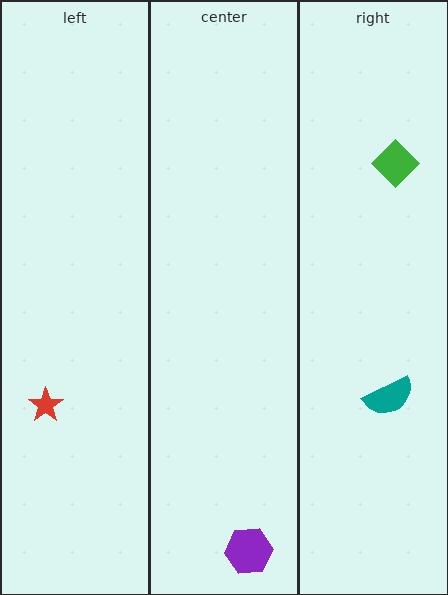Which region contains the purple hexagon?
The center region.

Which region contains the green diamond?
The right region.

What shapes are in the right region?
The green diamond, the teal semicircle.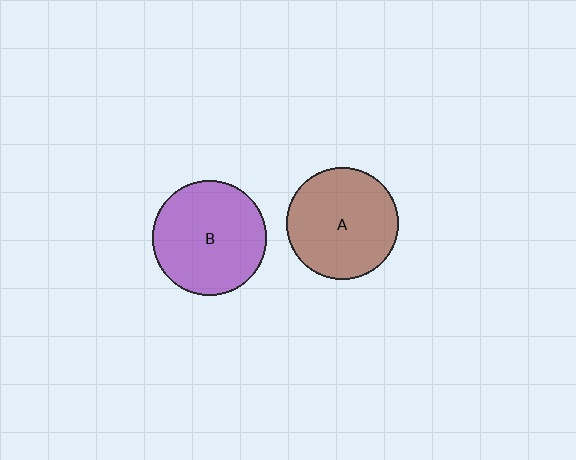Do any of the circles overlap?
No, none of the circles overlap.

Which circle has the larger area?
Circle B (purple).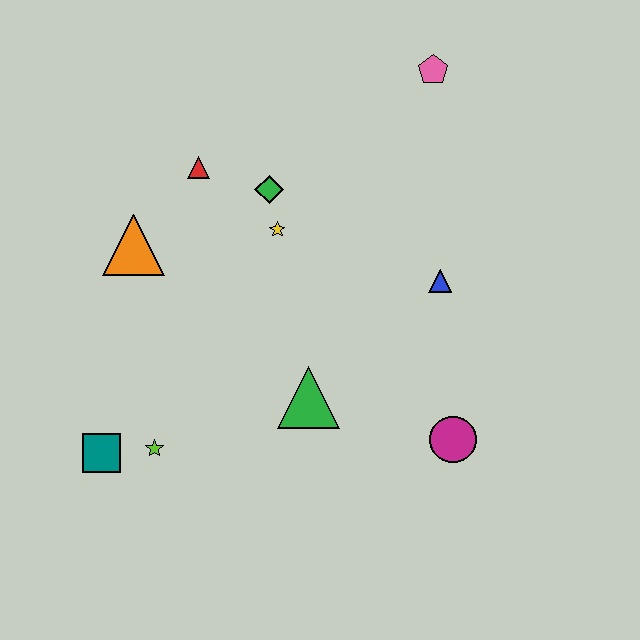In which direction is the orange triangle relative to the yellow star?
The orange triangle is to the left of the yellow star.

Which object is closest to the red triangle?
The green diamond is closest to the red triangle.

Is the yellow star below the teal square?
No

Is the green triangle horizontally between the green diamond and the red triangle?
No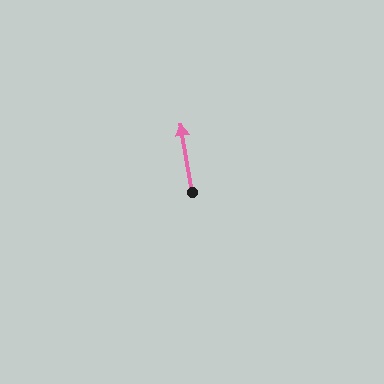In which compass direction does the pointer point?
North.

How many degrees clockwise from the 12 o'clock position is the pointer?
Approximately 350 degrees.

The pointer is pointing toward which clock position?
Roughly 12 o'clock.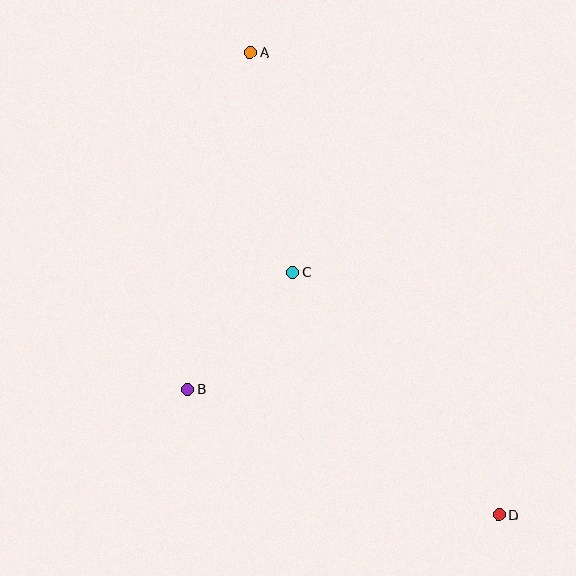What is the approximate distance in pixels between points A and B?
The distance between A and B is approximately 343 pixels.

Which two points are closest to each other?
Points B and C are closest to each other.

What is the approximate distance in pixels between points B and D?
The distance between B and D is approximately 335 pixels.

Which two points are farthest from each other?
Points A and D are farthest from each other.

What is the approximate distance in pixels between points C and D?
The distance between C and D is approximately 318 pixels.